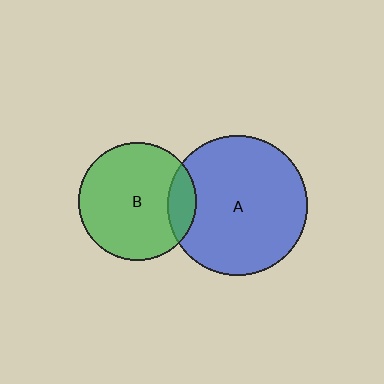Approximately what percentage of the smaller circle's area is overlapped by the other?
Approximately 15%.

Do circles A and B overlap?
Yes.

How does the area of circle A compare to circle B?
Approximately 1.4 times.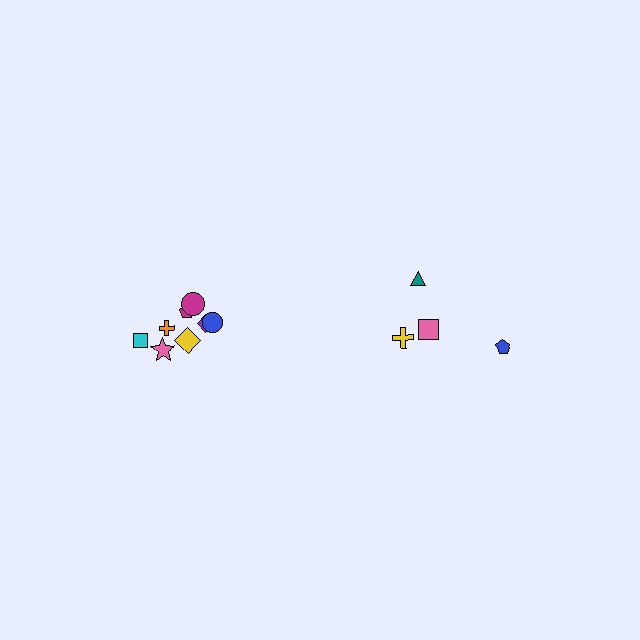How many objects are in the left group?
There are 8 objects.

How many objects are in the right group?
There are 4 objects.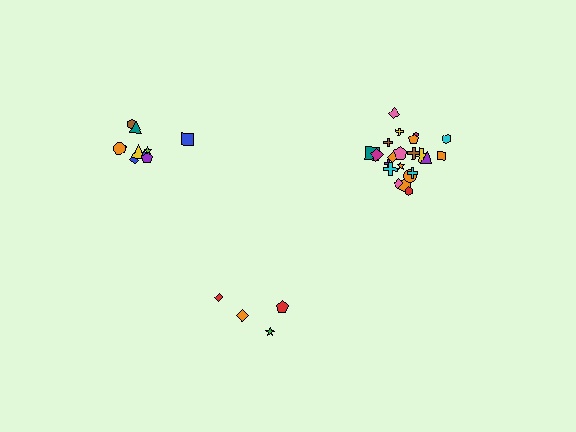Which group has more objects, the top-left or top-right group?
The top-right group.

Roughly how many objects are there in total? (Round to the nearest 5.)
Roughly 35 objects in total.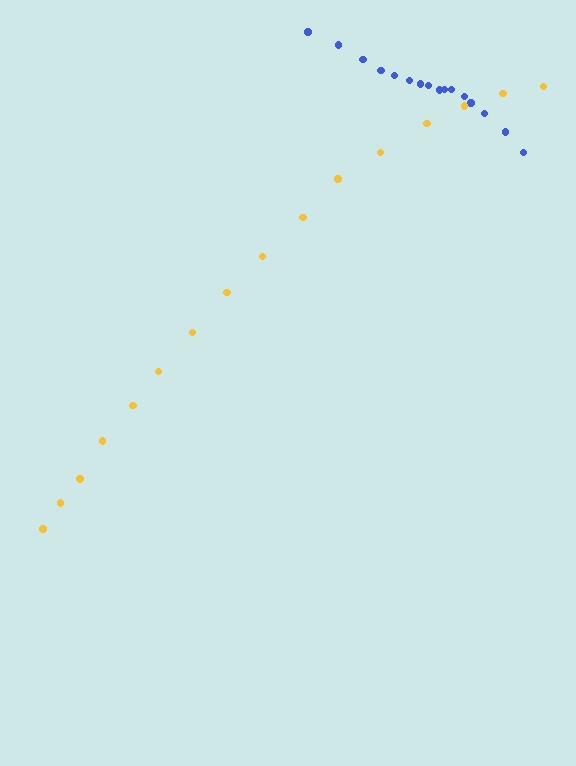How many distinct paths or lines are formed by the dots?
There are 2 distinct paths.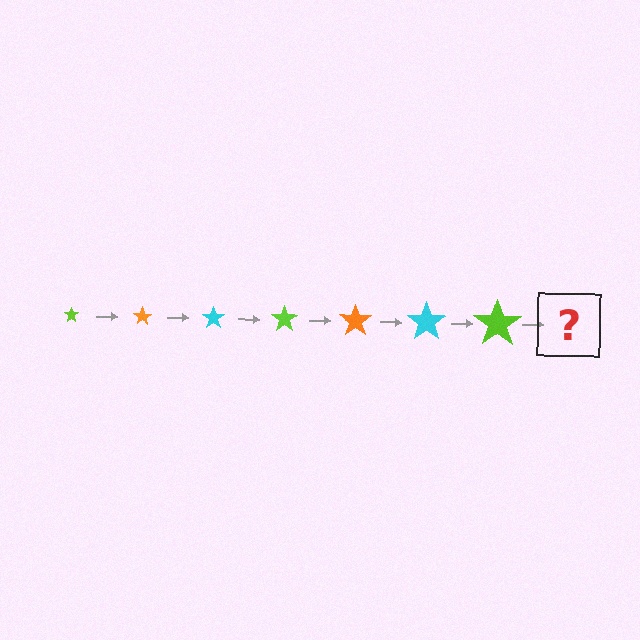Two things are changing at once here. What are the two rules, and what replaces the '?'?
The two rules are that the star grows larger each step and the color cycles through lime, orange, and cyan. The '?' should be an orange star, larger than the previous one.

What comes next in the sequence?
The next element should be an orange star, larger than the previous one.